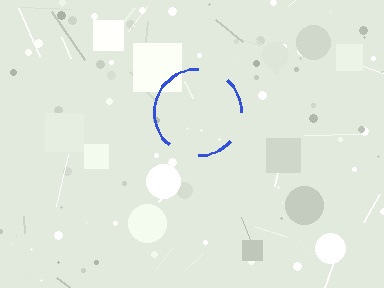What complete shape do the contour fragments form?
The contour fragments form a circle.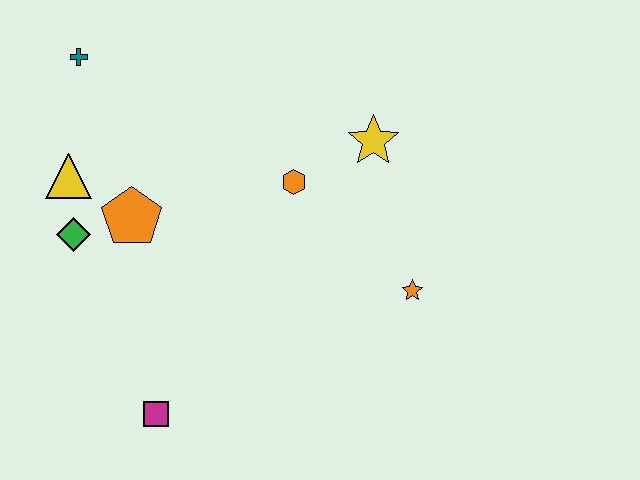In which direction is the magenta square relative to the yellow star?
The magenta square is below the yellow star.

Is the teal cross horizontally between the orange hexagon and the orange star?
No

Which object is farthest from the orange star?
The teal cross is farthest from the orange star.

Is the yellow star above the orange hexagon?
Yes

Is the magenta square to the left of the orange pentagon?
No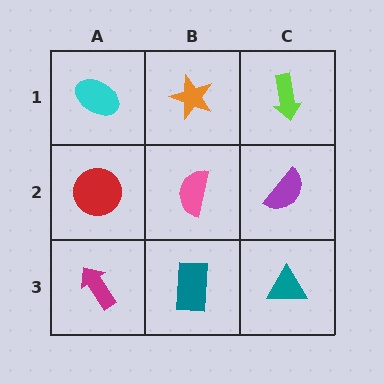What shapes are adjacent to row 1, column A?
A red circle (row 2, column A), an orange star (row 1, column B).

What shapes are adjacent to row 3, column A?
A red circle (row 2, column A), a teal rectangle (row 3, column B).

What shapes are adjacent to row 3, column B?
A pink semicircle (row 2, column B), a magenta arrow (row 3, column A), a teal triangle (row 3, column C).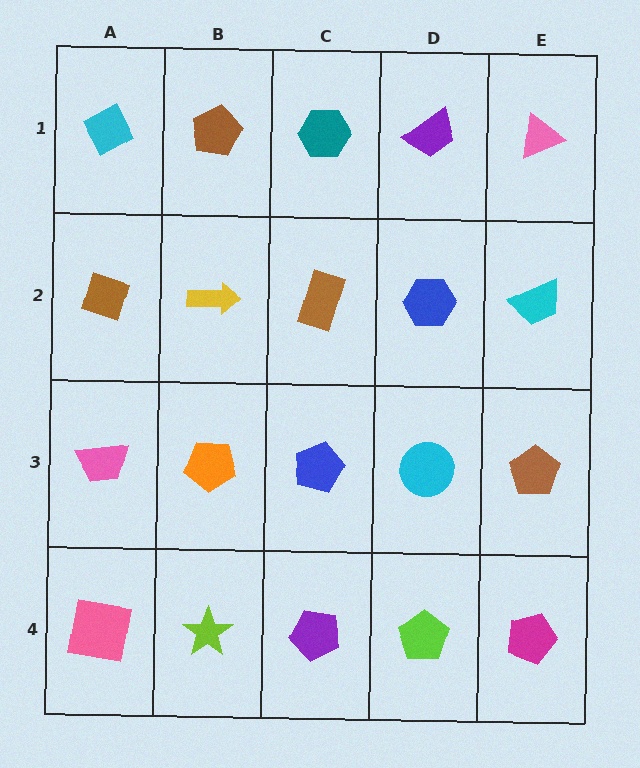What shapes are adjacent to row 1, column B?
A yellow arrow (row 2, column B), a cyan diamond (row 1, column A), a teal hexagon (row 1, column C).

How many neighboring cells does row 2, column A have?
3.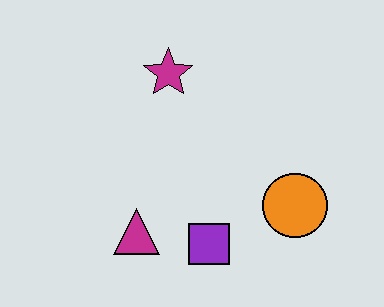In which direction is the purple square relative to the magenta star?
The purple square is below the magenta star.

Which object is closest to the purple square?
The magenta triangle is closest to the purple square.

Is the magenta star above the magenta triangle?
Yes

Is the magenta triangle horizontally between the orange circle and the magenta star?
No